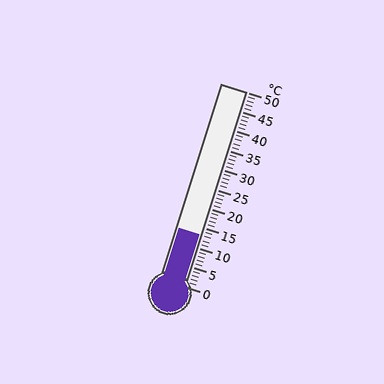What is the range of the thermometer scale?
The thermometer scale ranges from 0°C to 50°C.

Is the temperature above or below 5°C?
The temperature is above 5°C.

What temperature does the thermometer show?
The thermometer shows approximately 13°C.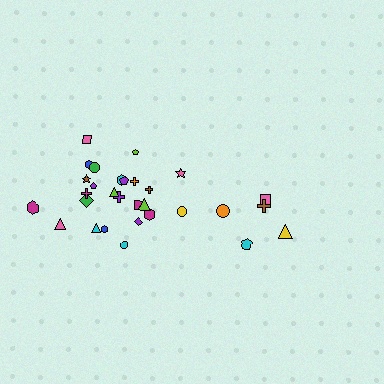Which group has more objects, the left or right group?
The left group.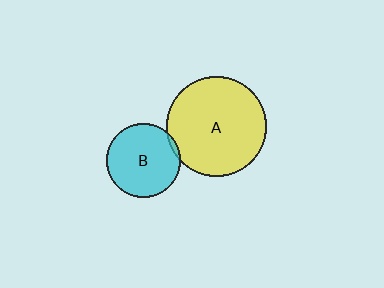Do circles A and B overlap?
Yes.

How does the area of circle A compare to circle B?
Approximately 1.9 times.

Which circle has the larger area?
Circle A (yellow).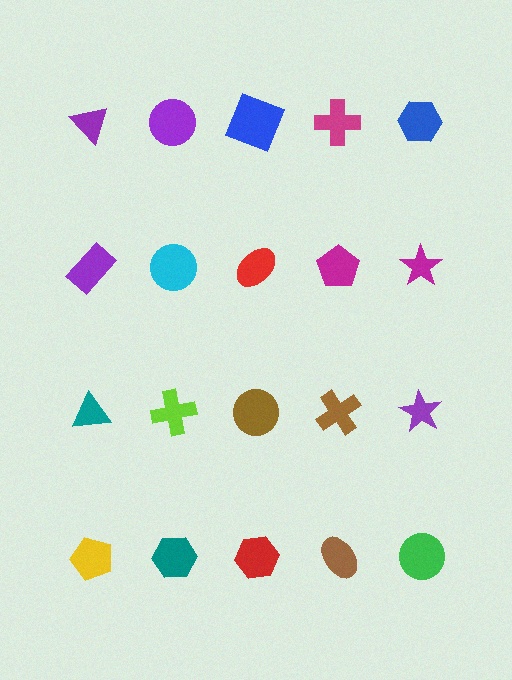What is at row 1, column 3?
A blue square.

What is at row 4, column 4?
A brown ellipse.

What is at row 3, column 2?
A lime cross.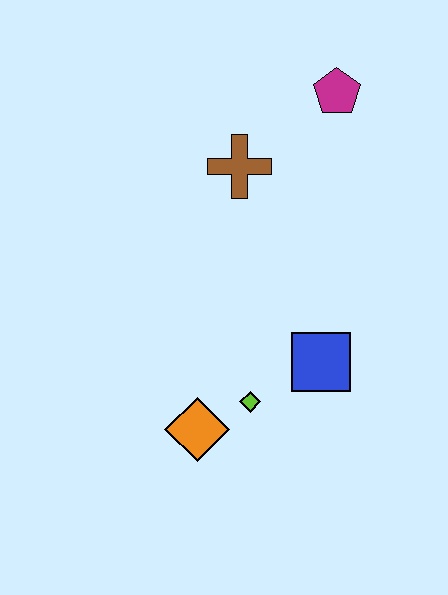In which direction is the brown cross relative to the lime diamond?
The brown cross is above the lime diamond.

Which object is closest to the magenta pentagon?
The brown cross is closest to the magenta pentagon.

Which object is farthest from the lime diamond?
The magenta pentagon is farthest from the lime diamond.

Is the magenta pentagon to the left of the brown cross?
No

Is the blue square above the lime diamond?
Yes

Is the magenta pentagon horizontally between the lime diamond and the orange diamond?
No